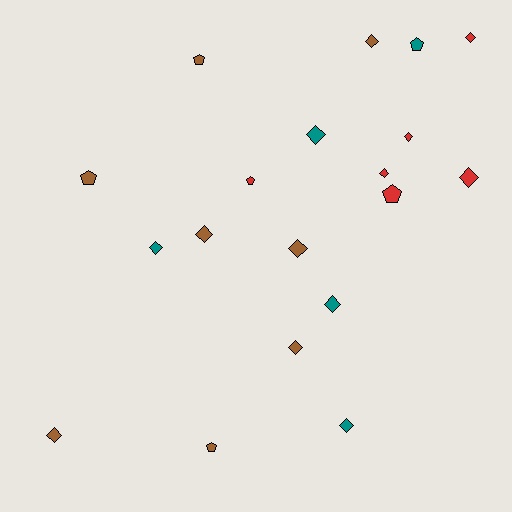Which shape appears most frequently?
Diamond, with 13 objects.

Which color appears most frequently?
Brown, with 8 objects.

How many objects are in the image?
There are 19 objects.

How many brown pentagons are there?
There are 3 brown pentagons.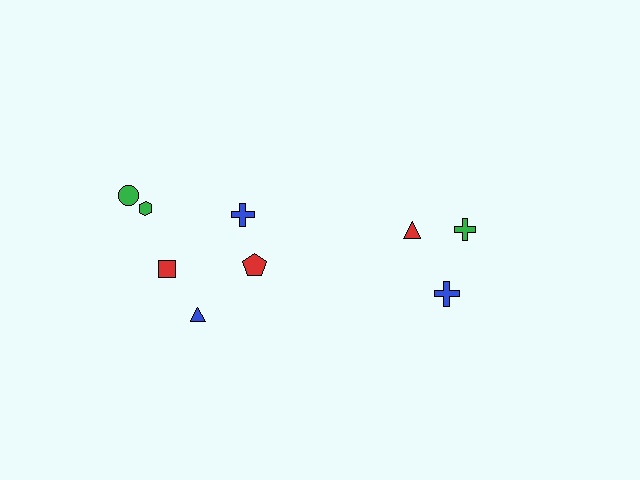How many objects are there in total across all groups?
There are 9 objects.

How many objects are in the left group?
There are 6 objects.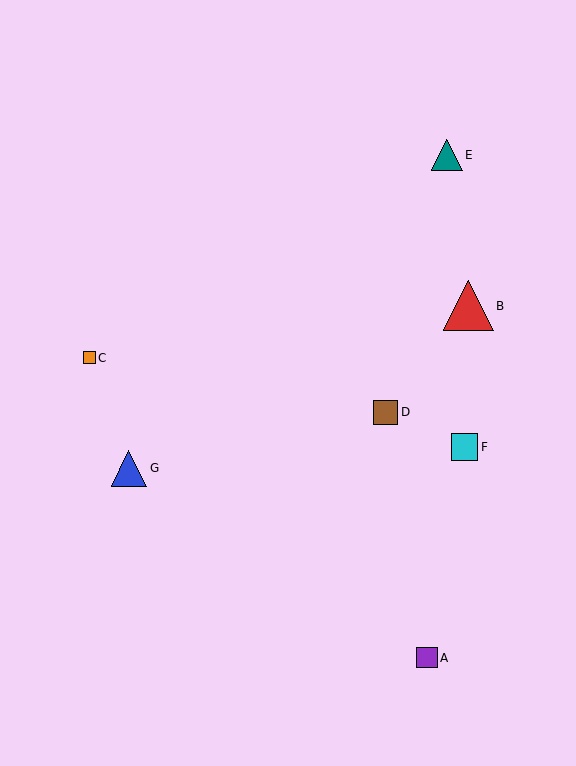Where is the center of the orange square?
The center of the orange square is at (89, 358).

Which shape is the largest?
The red triangle (labeled B) is the largest.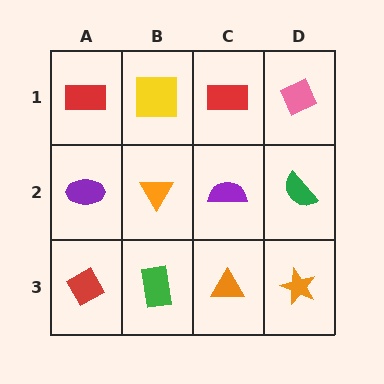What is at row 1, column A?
A red rectangle.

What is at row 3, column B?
A green rectangle.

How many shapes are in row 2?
4 shapes.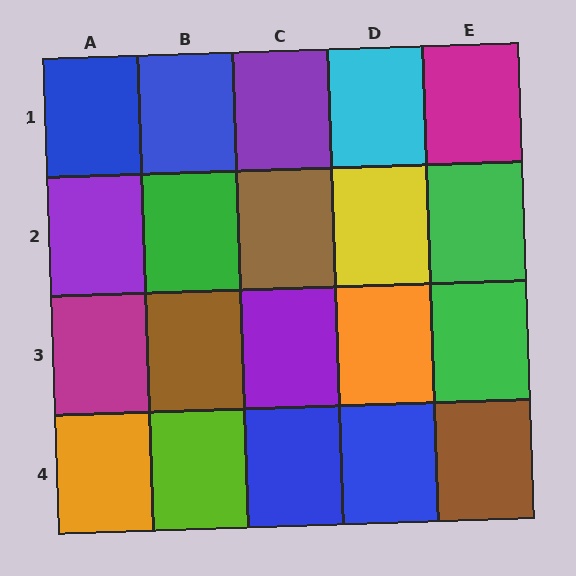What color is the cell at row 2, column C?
Brown.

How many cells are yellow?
1 cell is yellow.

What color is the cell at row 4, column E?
Brown.